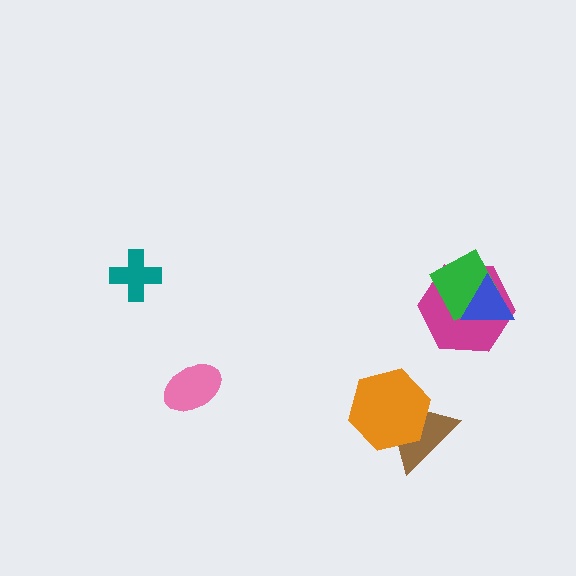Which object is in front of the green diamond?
The blue triangle is in front of the green diamond.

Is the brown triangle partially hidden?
Yes, it is partially covered by another shape.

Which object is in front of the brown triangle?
The orange hexagon is in front of the brown triangle.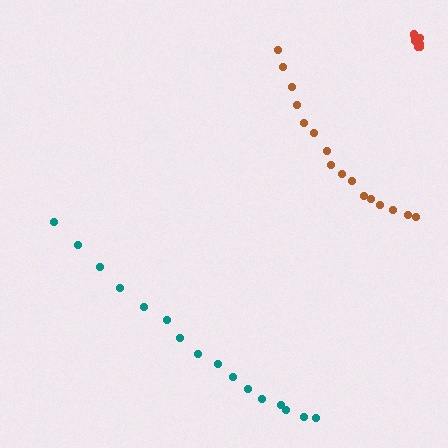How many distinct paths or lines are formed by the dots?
There are 3 distinct paths.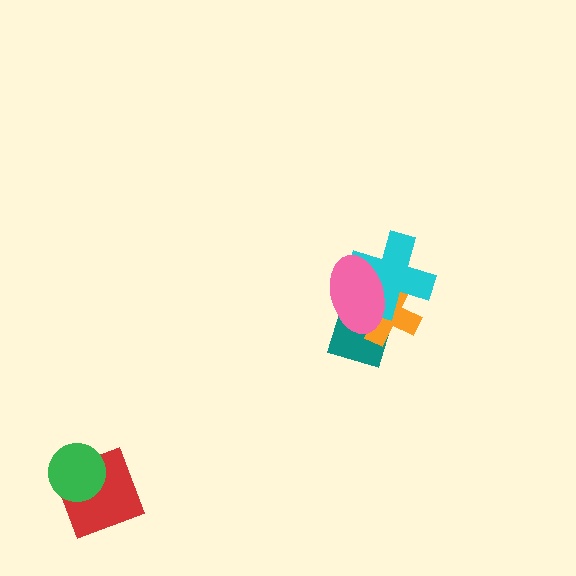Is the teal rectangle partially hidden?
Yes, it is partially covered by another shape.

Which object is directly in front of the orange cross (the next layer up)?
The cyan cross is directly in front of the orange cross.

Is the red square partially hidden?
Yes, it is partially covered by another shape.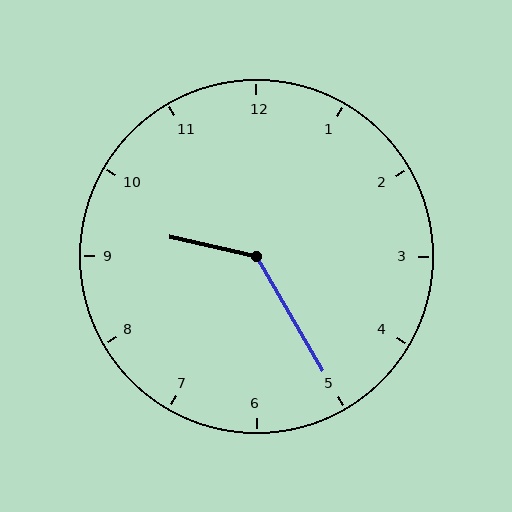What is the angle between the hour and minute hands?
Approximately 132 degrees.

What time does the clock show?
9:25.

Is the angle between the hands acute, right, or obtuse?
It is obtuse.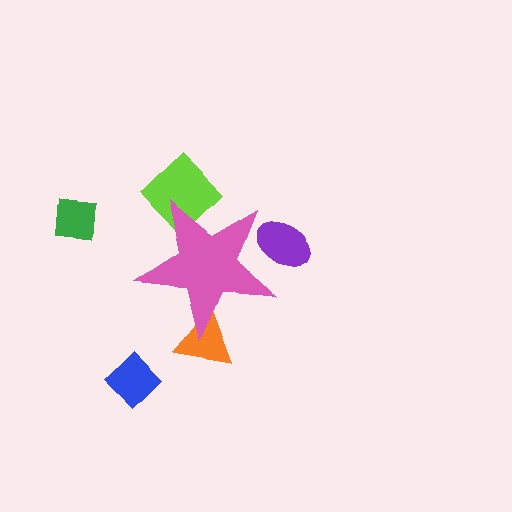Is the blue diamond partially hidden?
No, the blue diamond is fully visible.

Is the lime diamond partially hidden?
Yes, the lime diamond is partially hidden behind the pink star.